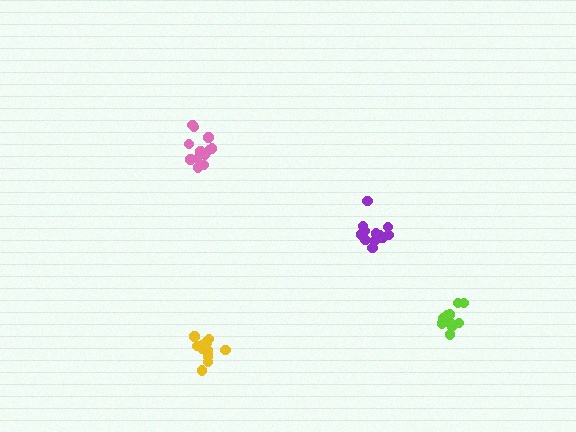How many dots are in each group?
Group 1: 12 dots, Group 2: 12 dots, Group 3: 13 dots, Group 4: 12 dots (49 total).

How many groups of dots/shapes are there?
There are 4 groups.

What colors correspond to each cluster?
The clusters are colored: pink, purple, yellow, lime.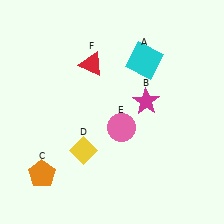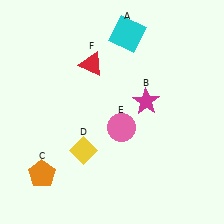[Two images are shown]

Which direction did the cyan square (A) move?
The cyan square (A) moved up.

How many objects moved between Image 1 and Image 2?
1 object moved between the two images.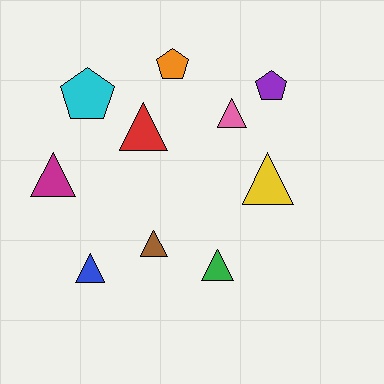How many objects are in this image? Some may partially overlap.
There are 10 objects.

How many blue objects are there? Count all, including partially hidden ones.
There is 1 blue object.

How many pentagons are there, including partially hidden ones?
There are 3 pentagons.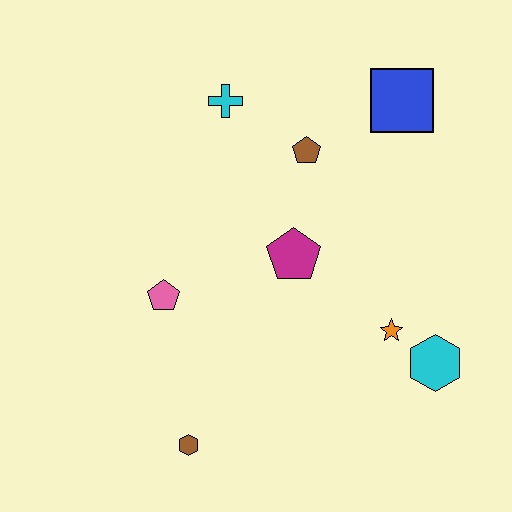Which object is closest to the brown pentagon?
The cyan cross is closest to the brown pentagon.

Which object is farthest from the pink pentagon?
The blue square is farthest from the pink pentagon.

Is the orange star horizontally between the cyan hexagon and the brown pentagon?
Yes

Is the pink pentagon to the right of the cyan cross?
No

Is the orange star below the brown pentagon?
Yes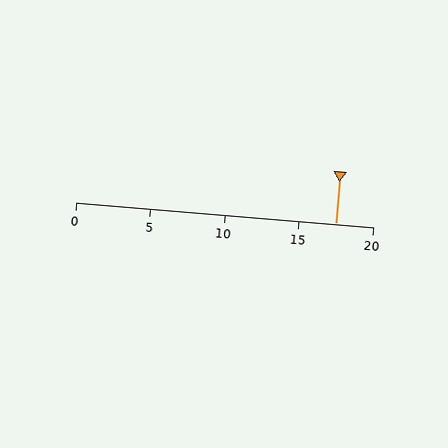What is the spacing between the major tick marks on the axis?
The major ticks are spaced 5 apart.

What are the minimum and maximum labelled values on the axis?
The axis runs from 0 to 20.